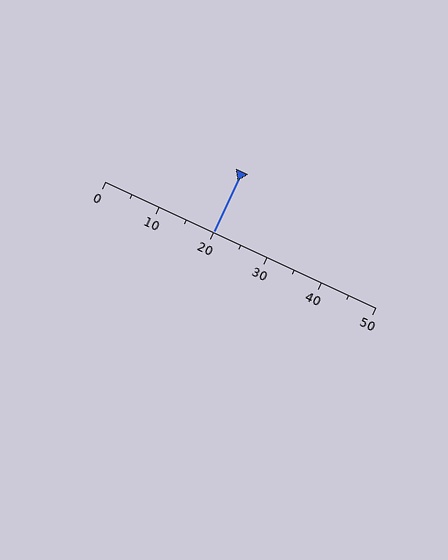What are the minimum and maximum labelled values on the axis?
The axis runs from 0 to 50.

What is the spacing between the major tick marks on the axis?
The major ticks are spaced 10 apart.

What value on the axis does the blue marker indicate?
The marker indicates approximately 20.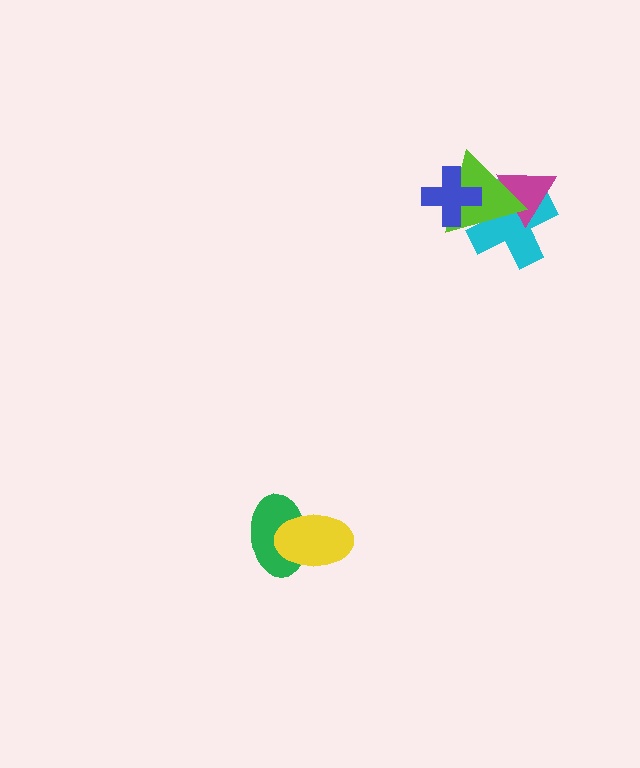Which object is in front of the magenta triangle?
The lime triangle is in front of the magenta triangle.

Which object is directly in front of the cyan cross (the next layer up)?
The magenta triangle is directly in front of the cyan cross.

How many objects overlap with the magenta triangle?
2 objects overlap with the magenta triangle.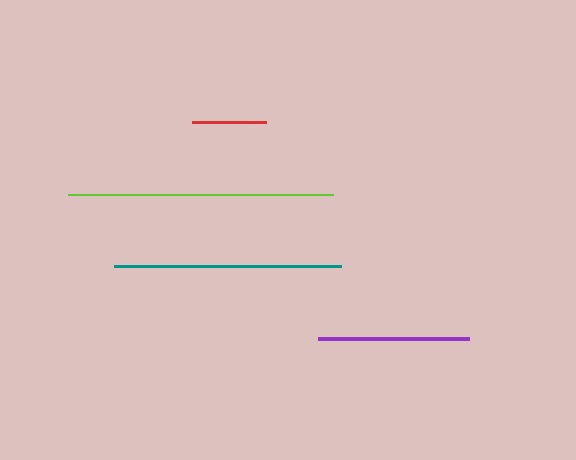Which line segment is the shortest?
The red line is the shortest at approximately 73 pixels.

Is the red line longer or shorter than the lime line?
The lime line is longer than the red line.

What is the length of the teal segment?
The teal segment is approximately 227 pixels long.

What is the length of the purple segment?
The purple segment is approximately 151 pixels long.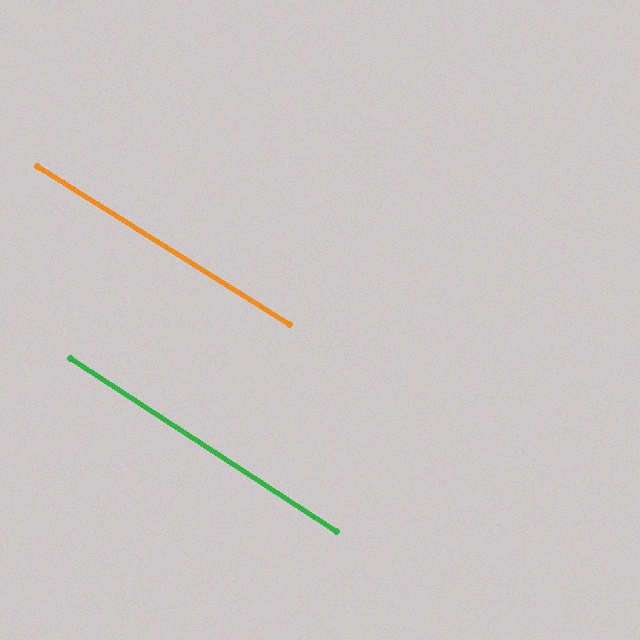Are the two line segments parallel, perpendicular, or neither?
Parallel — their directions differ by only 1.0°.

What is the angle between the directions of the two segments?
Approximately 1 degree.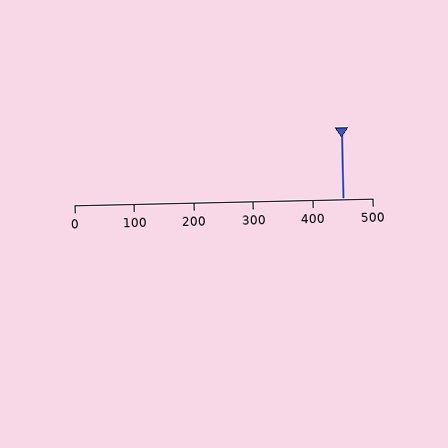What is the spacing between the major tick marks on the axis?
The major ticks are spaced 100 apart.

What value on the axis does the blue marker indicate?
The marker indicates approximately 450.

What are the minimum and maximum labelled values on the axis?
The axis runs from 0 to 500.